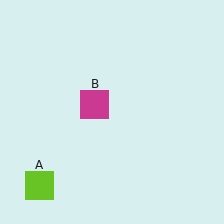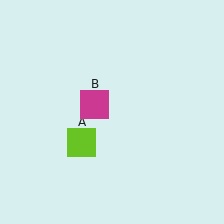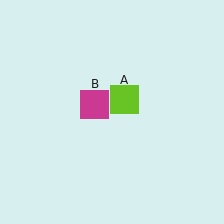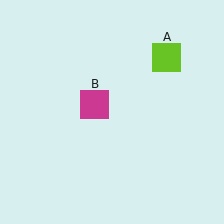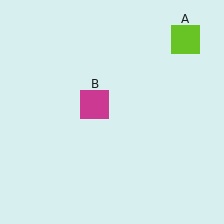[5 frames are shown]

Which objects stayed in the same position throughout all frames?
Magenta square (object B) remained stationary.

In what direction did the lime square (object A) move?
The lime square (object A) moved up and to the right.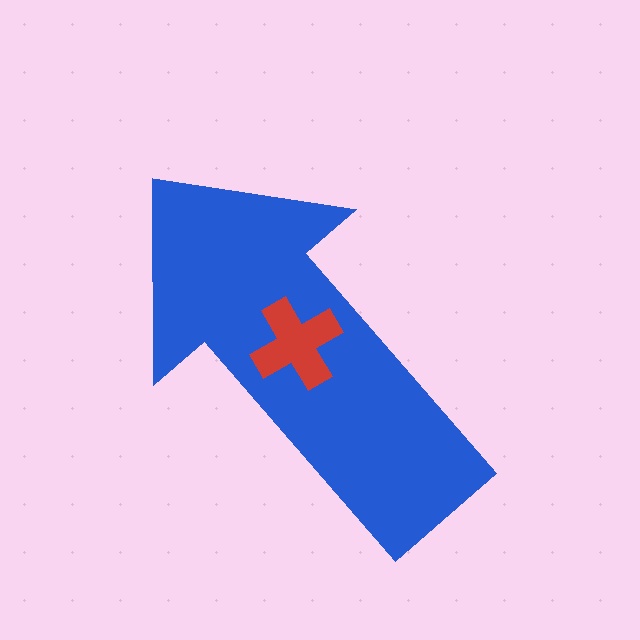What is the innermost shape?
The red cross.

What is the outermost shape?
The blue arrow.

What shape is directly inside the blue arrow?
The red cross.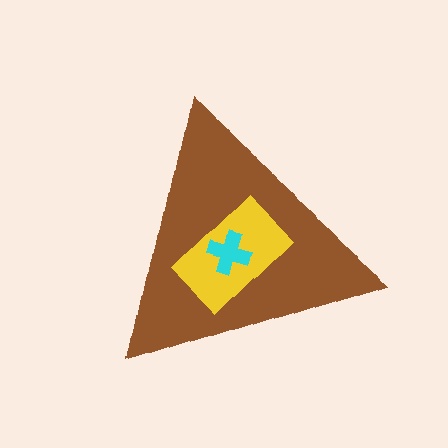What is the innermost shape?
The cyan cross.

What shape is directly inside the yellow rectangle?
The cyan cross.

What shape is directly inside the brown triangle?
The yellow rectangle.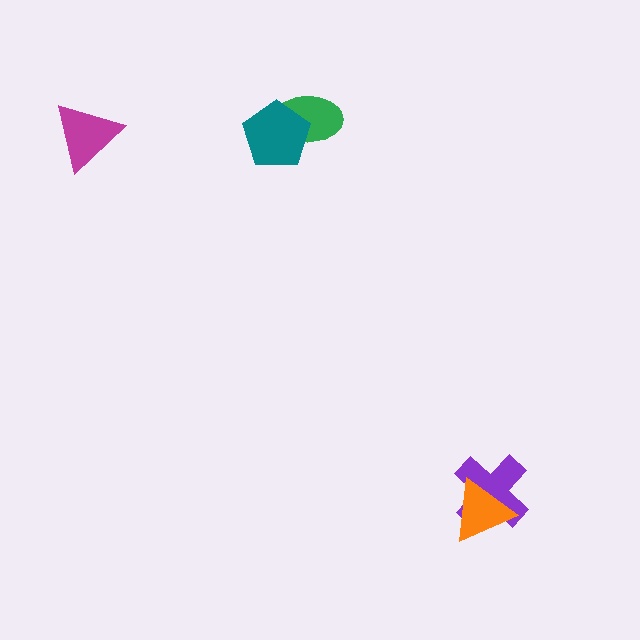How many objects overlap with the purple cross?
1 object overlaps with the purple cross.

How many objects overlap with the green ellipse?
1 object overlaps with the green ellipse.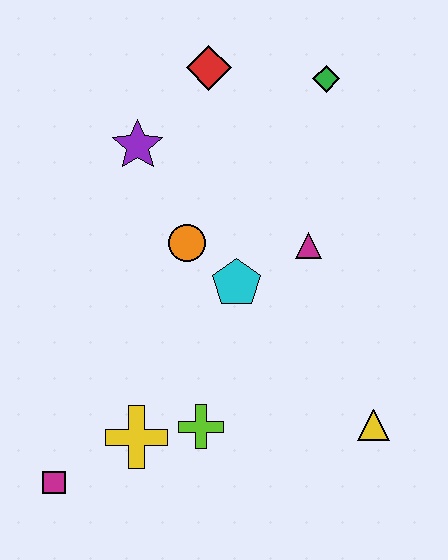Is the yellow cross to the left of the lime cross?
Yes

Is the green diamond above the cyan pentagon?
Yes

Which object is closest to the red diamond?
The purple star is closest to the red diamond.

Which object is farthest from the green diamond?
The magenta square is farthest from the green diamond.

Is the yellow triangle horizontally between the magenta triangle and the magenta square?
No